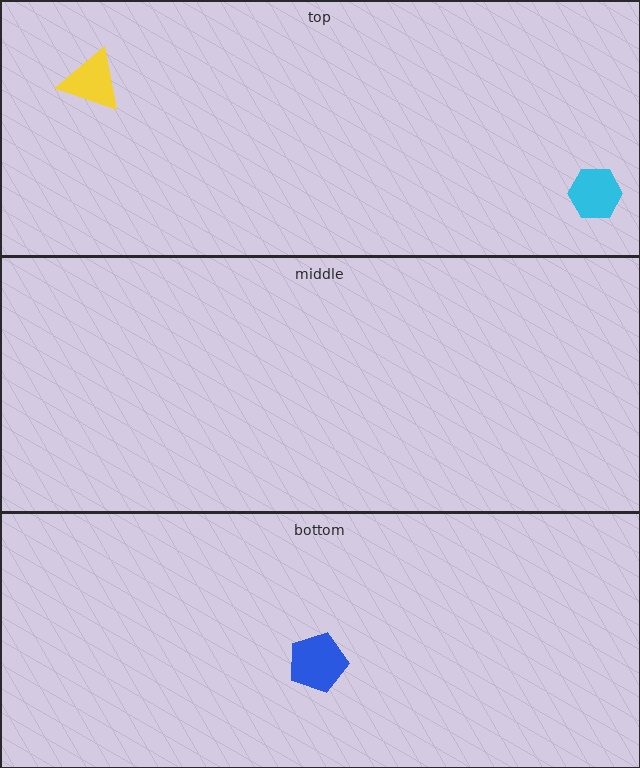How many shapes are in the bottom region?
1.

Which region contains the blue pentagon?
The bottom region.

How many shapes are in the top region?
2.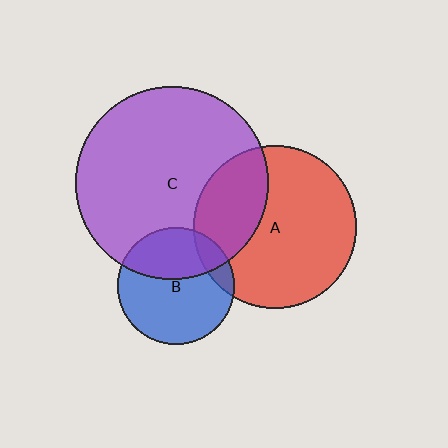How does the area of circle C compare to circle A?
Approximately 1.4 times.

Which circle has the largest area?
Circle C (purple).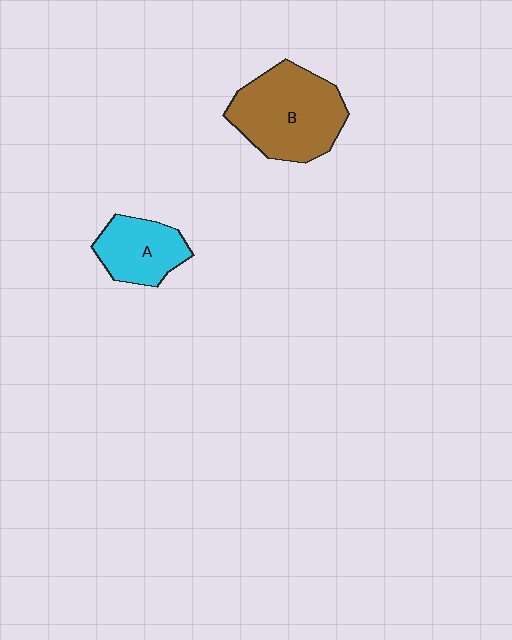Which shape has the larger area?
Shape B (brown).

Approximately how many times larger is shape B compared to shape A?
Approximately 1.7 times.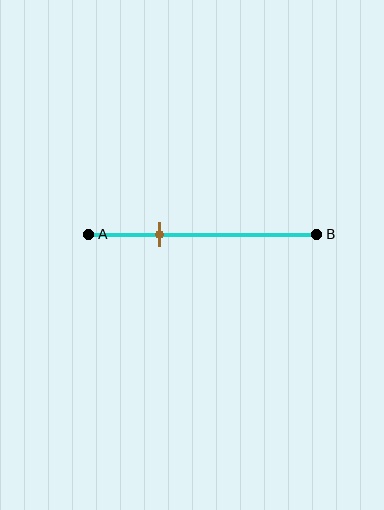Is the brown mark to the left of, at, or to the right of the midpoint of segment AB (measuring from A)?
The brown mark is to the left of the midpoint of segment AB.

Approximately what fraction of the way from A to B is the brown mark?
The brown mark is approximately 30% of the way from A to B.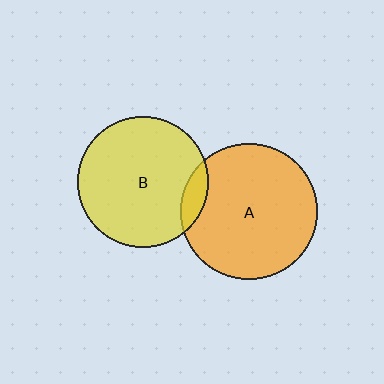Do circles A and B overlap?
Yes.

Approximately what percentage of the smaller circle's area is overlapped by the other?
Approximately 10%.